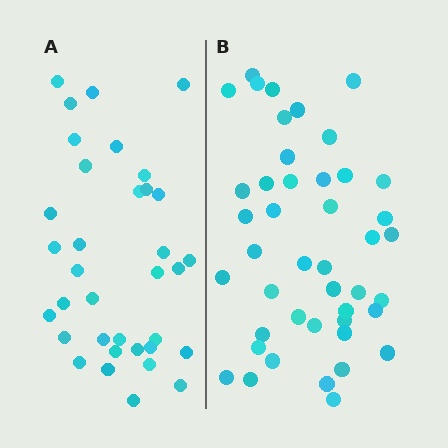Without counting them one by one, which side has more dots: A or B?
Region B (the right region) has more dots.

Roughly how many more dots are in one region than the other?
Region B has roughly 8 or so more dots than region A.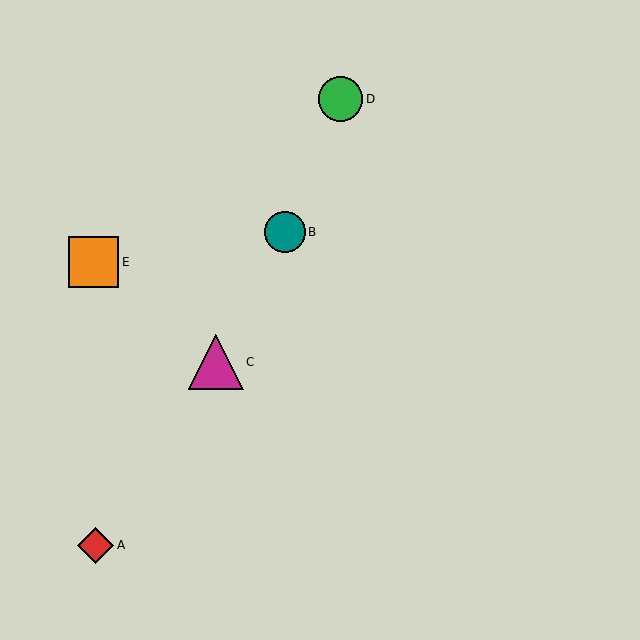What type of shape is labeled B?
Shape B is a teal circle.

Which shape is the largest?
The magenta triangle (labeled C) is the largest.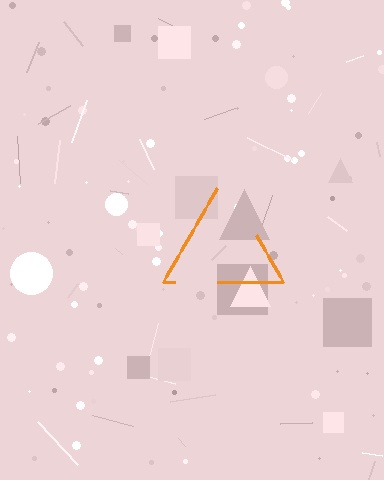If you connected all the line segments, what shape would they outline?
They would outline a triangle.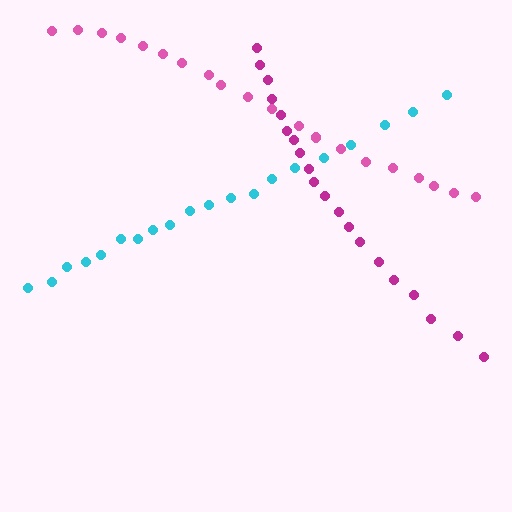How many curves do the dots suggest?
There are 3 distinct paths.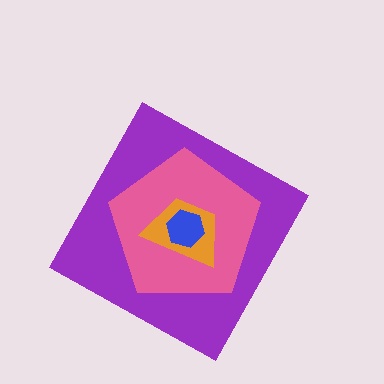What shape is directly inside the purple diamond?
The pink pentagon.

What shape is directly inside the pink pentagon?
The orange trapezoid.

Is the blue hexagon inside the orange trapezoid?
Yes.